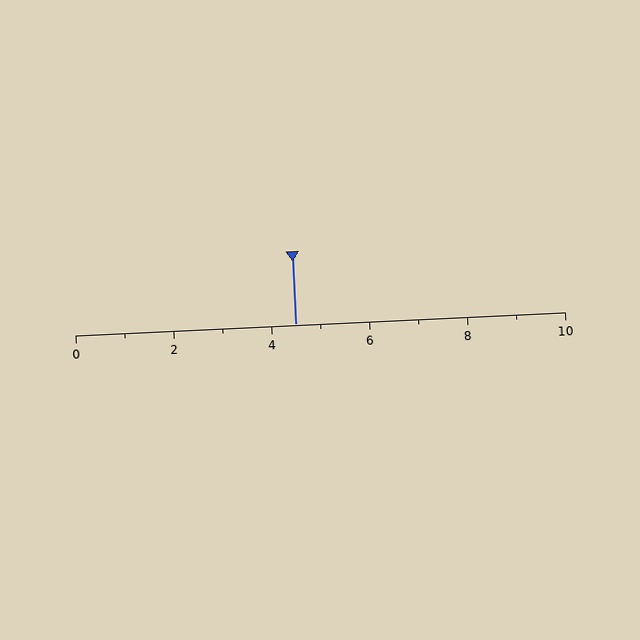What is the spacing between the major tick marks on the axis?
The major ticks are spaced 2 apart.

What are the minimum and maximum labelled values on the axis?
The axis runs from 0 to 10.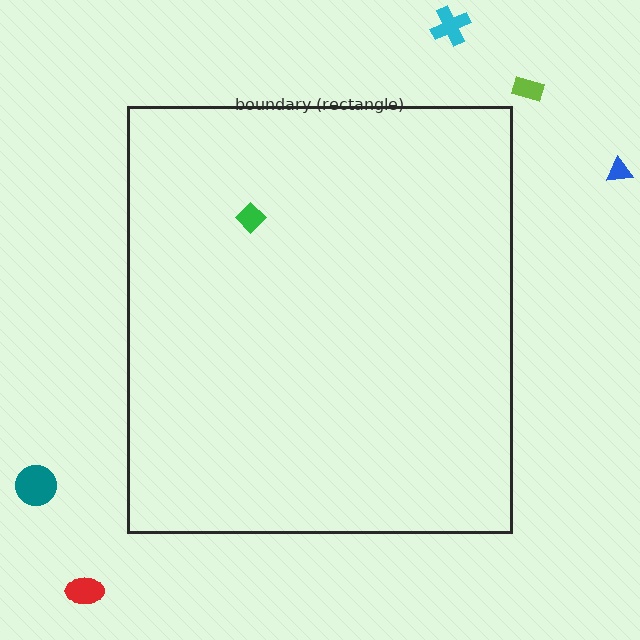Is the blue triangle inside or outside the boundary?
Outside.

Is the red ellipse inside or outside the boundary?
Outside.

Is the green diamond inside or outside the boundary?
Inside.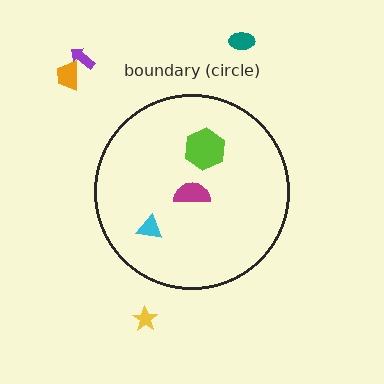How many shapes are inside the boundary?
3 inside, 4 outside.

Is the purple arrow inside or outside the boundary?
Outside.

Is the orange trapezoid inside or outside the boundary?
Outside.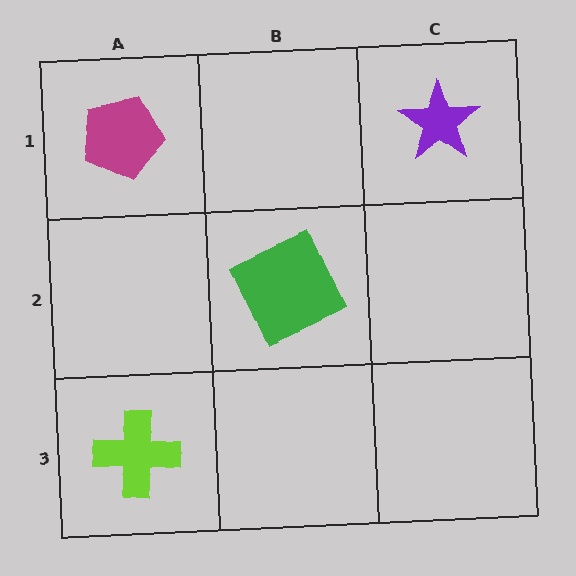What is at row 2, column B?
A green square.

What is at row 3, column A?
A lime cross.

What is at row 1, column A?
A magenta pentagon.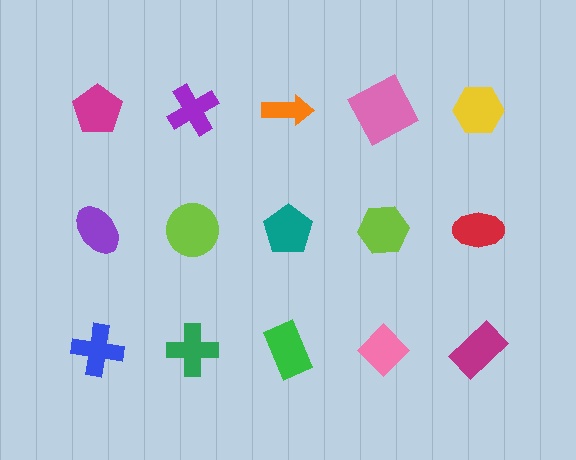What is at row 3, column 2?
A green cross.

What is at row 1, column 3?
An orange arrow.